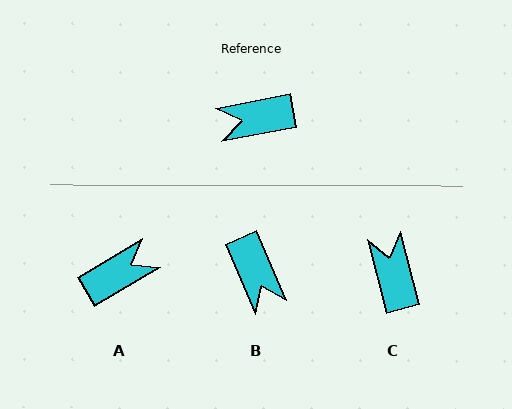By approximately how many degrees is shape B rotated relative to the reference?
Approximately 102 degrees counter-clockwise.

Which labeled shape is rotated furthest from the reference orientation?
A, about 160 degrees away.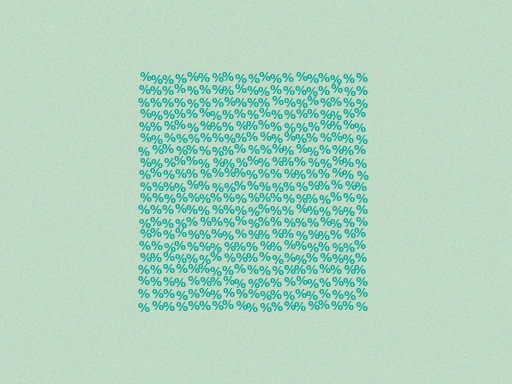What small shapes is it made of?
It is made of small percent signs.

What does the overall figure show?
The overall figure shows a square.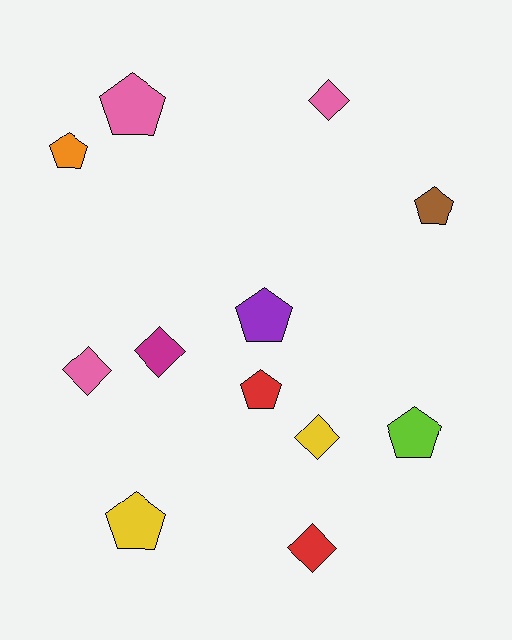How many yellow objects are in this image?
There are 2 yellow objects.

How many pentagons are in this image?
There are 7 pentagons.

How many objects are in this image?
There are 12 objects.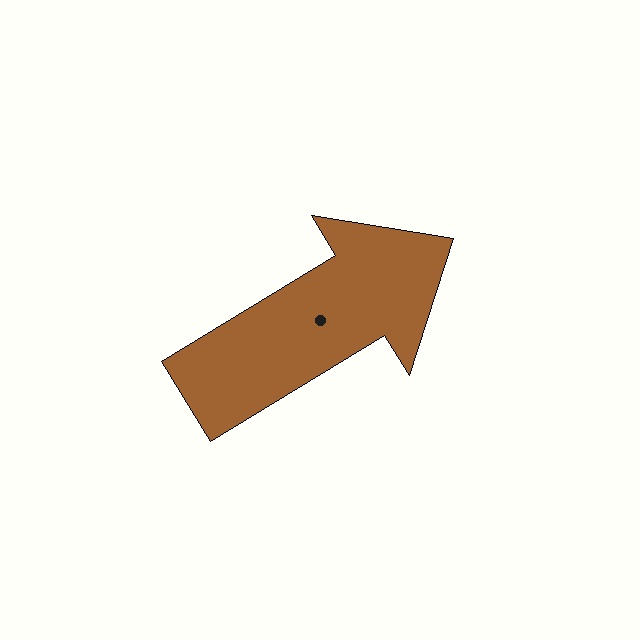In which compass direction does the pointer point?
Northeast.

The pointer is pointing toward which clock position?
Roughly 2 o'clock.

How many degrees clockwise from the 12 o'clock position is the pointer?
Approximately 59 degrees.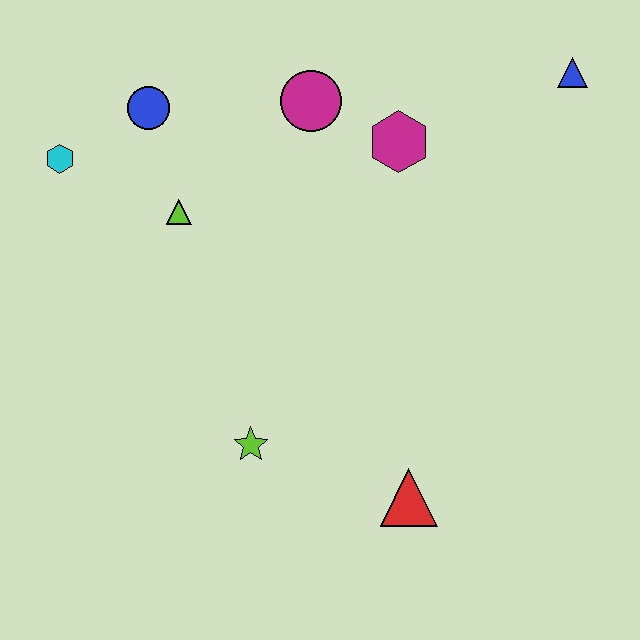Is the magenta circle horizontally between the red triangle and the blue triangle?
No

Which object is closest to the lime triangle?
The blue circle is closest to the lime triangle.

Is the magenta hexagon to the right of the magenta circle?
Yes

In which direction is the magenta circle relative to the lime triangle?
The magenta circle is to the right of the lime triangle.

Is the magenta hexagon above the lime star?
Yes